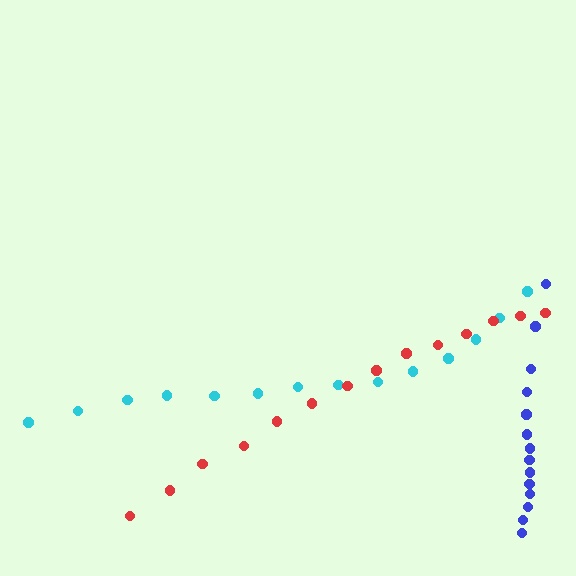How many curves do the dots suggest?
There are 3 distinct paths.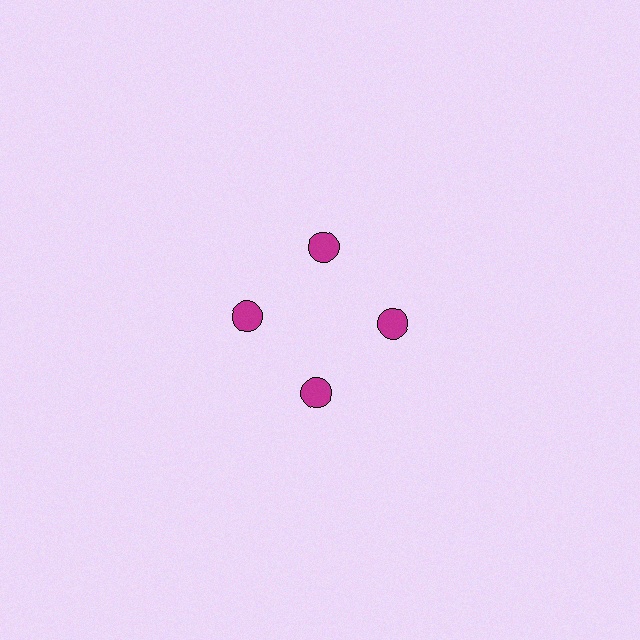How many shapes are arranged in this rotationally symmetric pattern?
There are 4 shapes, arranged in 4 groups of 1.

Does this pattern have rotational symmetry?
Yes, this pattern has 4-fold rotational symmetry. It looks the same after rotating 90 degrees around the center.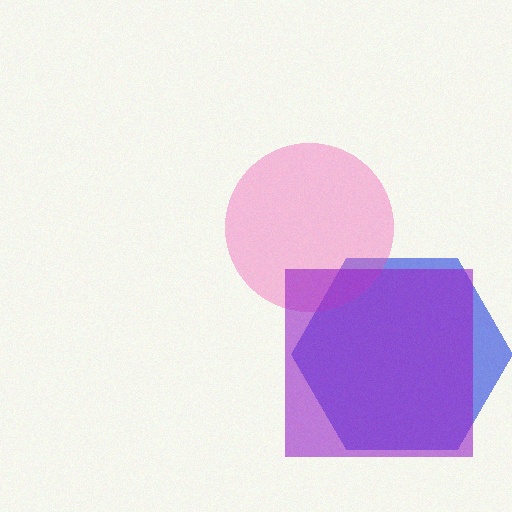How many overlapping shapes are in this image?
There are 3 overlapping shapes in the image.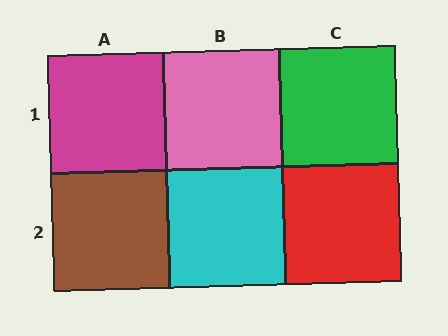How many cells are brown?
1 cell is brown.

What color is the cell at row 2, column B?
Cyan.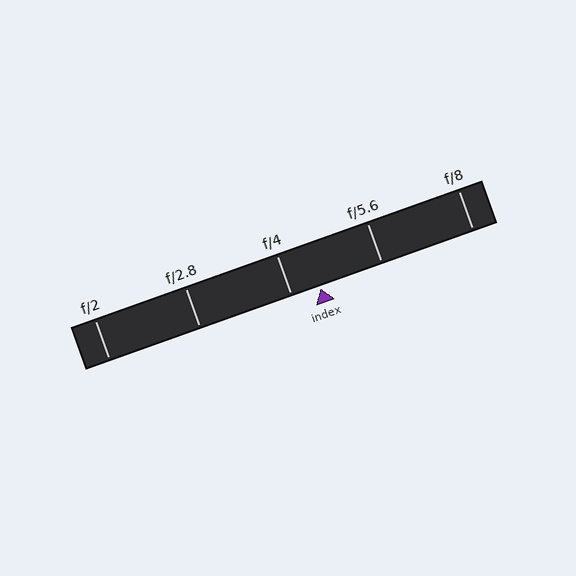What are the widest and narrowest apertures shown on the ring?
The widest aperture shown is f/2 and the narrowest is f/8.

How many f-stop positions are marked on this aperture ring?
There are 5 f-stop positions marked.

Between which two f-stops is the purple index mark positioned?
The index mark is between f/4 and f/5.6.